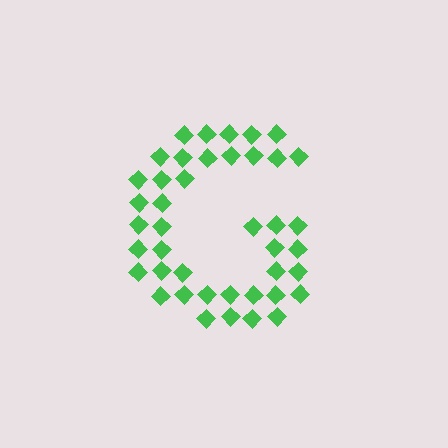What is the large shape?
The large shape is the letter G.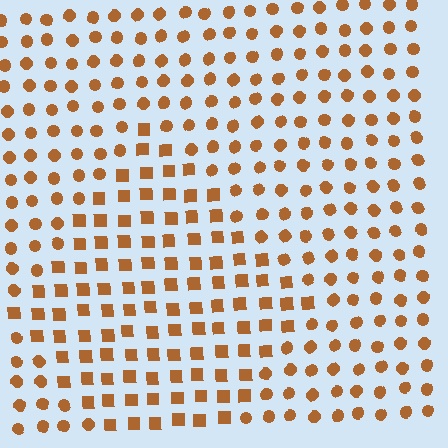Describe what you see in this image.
The image is filled with small brown elements arranged in a uniform grid. A diamond-shaped region contains squares, while the surrounding area contains circles. The boundary is defined purely by the change in element shape.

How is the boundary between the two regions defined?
The boundary is defined by a change in element shape: squares inside vs. circles outside. All elements share the same color and spacing.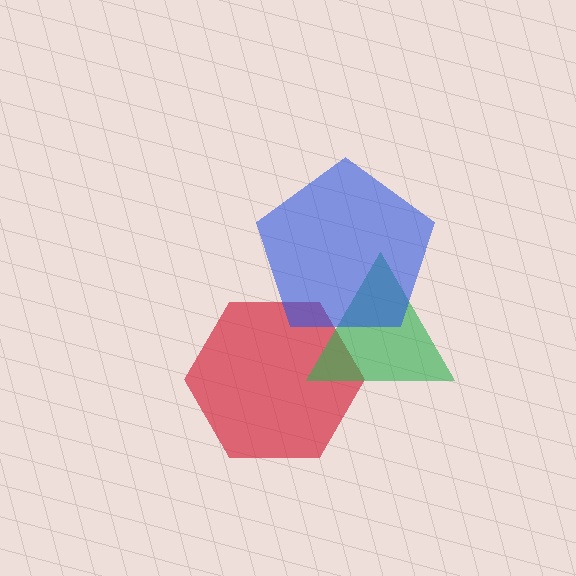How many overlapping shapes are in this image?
There are 3 overlapping shapes in the image.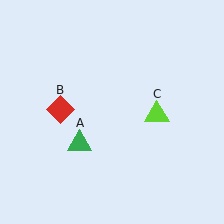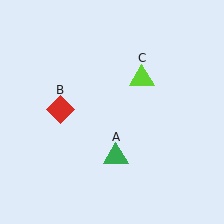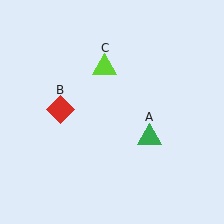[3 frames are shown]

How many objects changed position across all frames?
2 objects changed position: green triangle (object A), lime triangle (object C).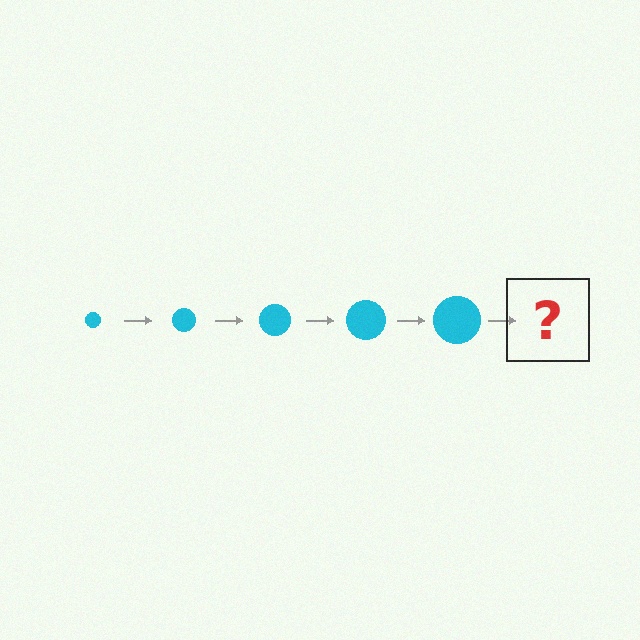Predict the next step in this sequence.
The next step is a cyan circle, larger than the previous one.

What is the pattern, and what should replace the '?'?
The pattern is that the circle gets progressively larger each step. The '?' should be a cyan circle, larger than the previous one.